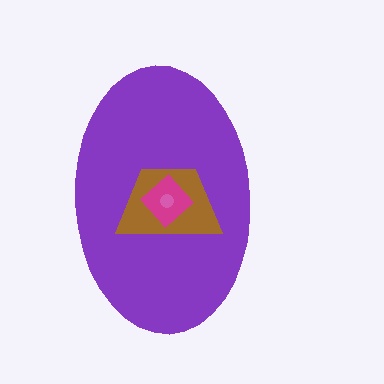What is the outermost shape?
The purple ellipse.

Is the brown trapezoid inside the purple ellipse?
Yes.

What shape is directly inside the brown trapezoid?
The magenta diamond.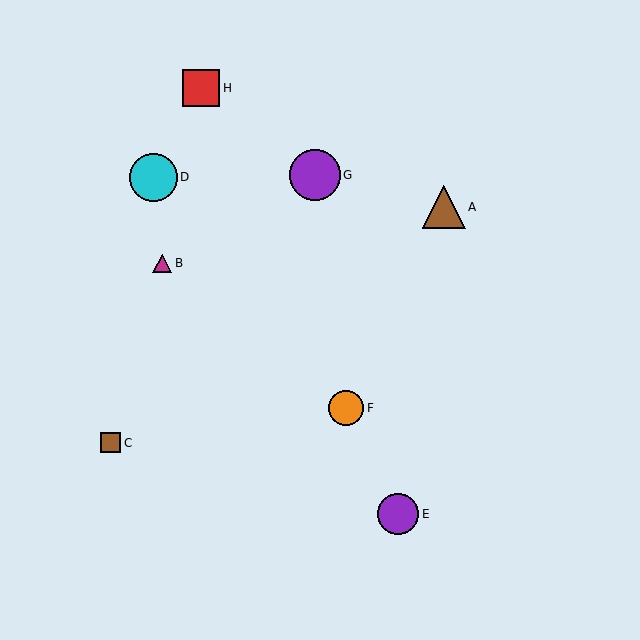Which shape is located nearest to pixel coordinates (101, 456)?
The brown square (labeled C) at (111, 443) is nearest to that location.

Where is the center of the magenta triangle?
The center of the magenta triangle is at (162, 263).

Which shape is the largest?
The purple circle (labeled G) is the largest.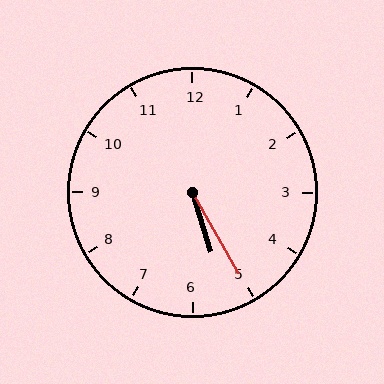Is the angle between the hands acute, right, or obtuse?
It is acute.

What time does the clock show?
5:25.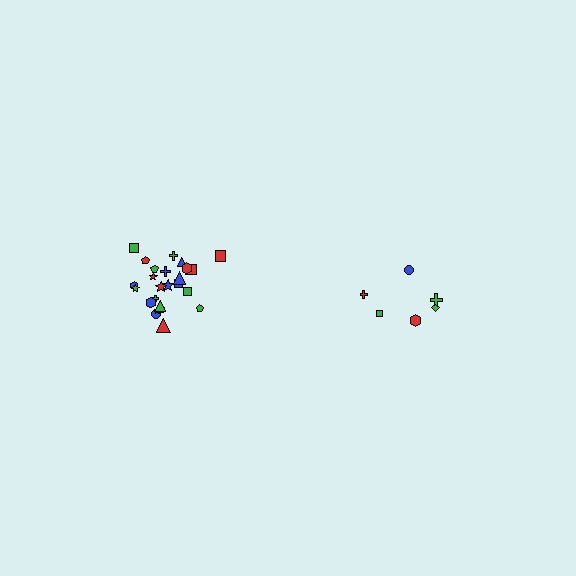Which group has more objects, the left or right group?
The left group.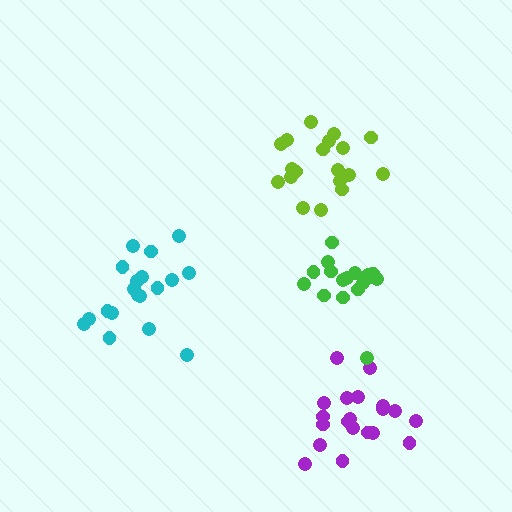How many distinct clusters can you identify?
There are 4 distinct clusters.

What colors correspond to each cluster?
The clusters are colored: lime, cyan, purple, green.